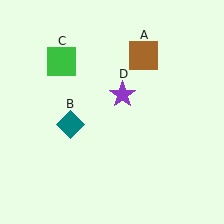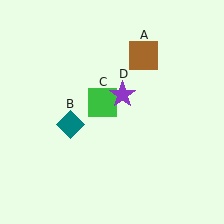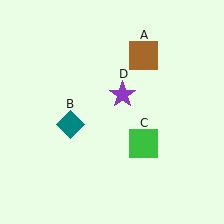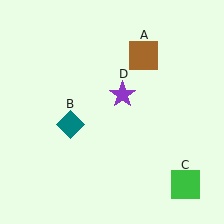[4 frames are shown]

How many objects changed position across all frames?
1 object changed position: green square (object C).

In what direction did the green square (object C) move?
The green square (object C) moved down and to the right.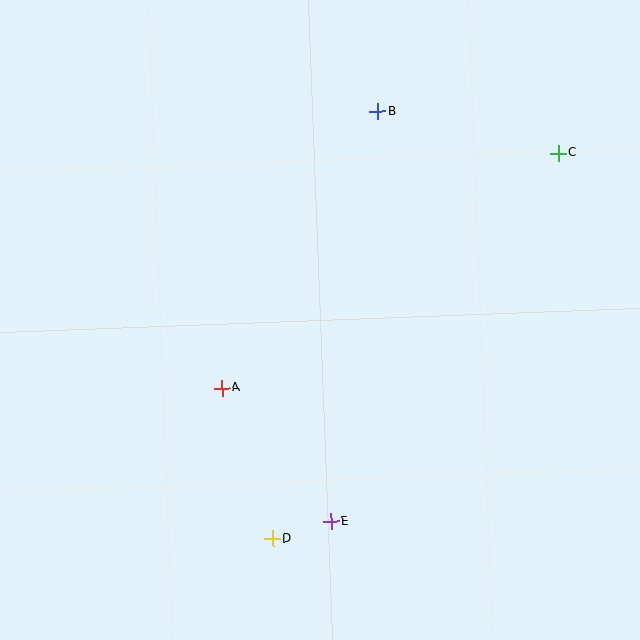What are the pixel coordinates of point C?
Point C is at (558, 153).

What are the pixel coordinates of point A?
Point A is at (222, 388).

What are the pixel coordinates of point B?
Point B is at (378, 112).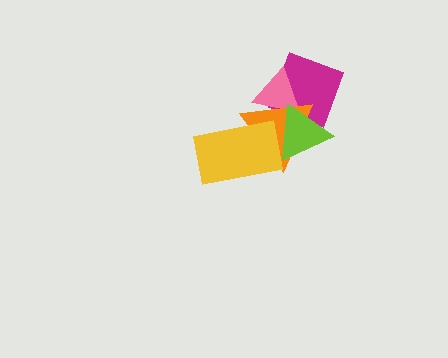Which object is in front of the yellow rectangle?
The lime triangle is in front of the yellow rectangle.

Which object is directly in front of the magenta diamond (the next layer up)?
The pink triangle is directly in front of the magenta diamond.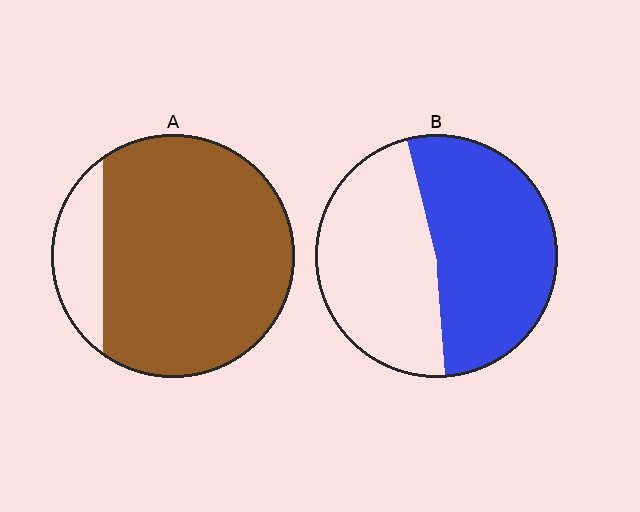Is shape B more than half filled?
Roughly half.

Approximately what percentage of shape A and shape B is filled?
A is approximately 85% and B is approximately 55%.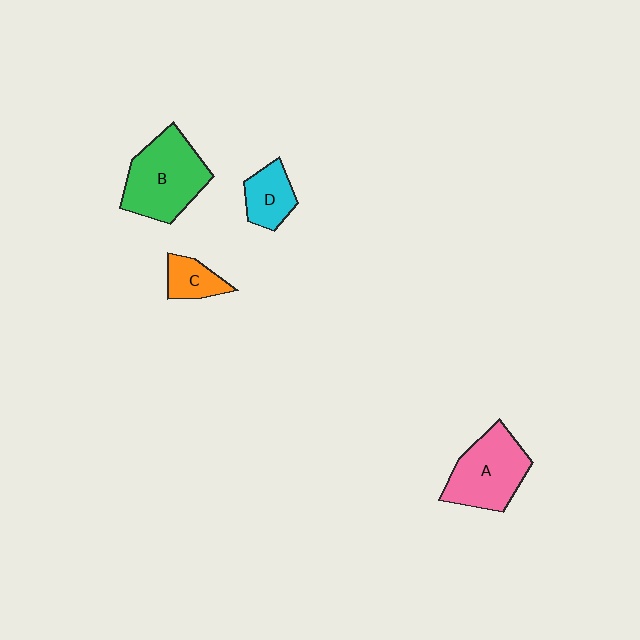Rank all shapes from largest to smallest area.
From largest to smallest: B (green), A (pink), D (cyan), C (orange).